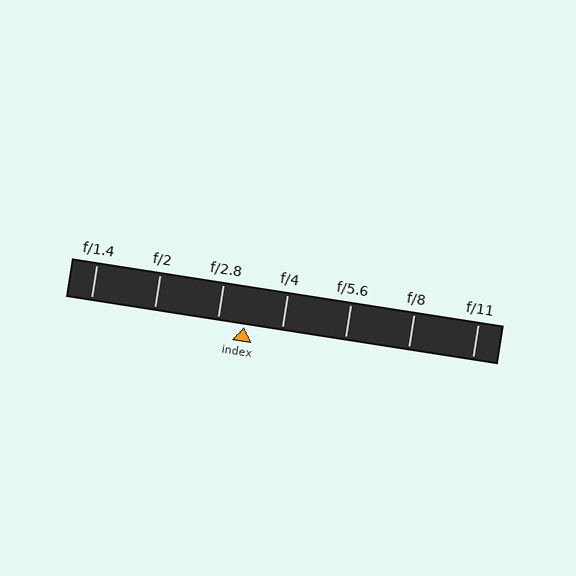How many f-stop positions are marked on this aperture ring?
There are 7 f-stop positions marked.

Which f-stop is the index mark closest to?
The index mark is closest to f/2.8.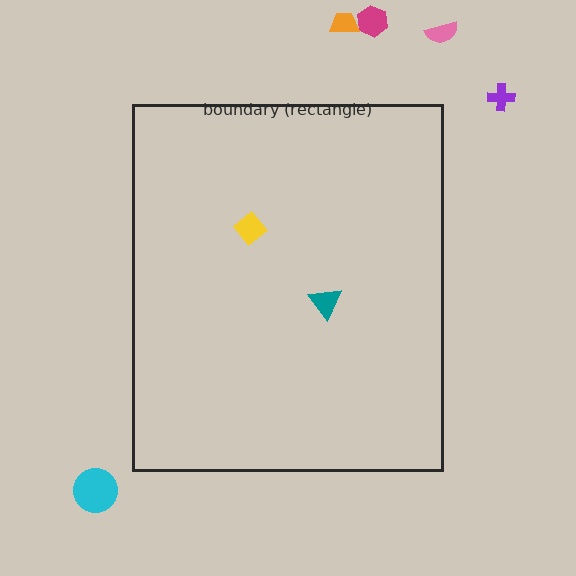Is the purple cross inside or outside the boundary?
Outside.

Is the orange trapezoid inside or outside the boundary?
Outside.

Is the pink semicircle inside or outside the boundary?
Outside.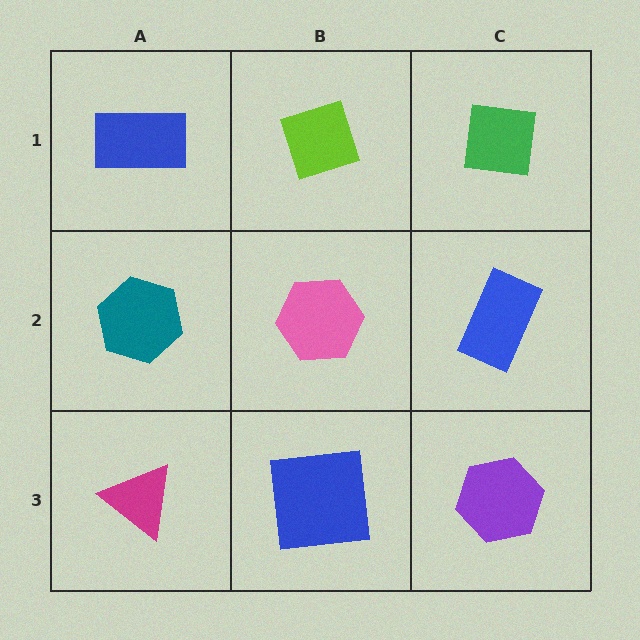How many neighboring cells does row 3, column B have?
3.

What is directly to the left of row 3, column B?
A magenta triangle.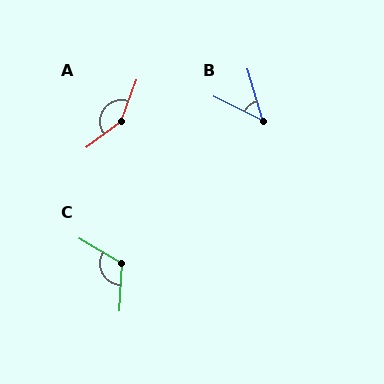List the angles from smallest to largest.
B (48°), C (117°), A (147°).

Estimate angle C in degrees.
Approximately 117 degrees.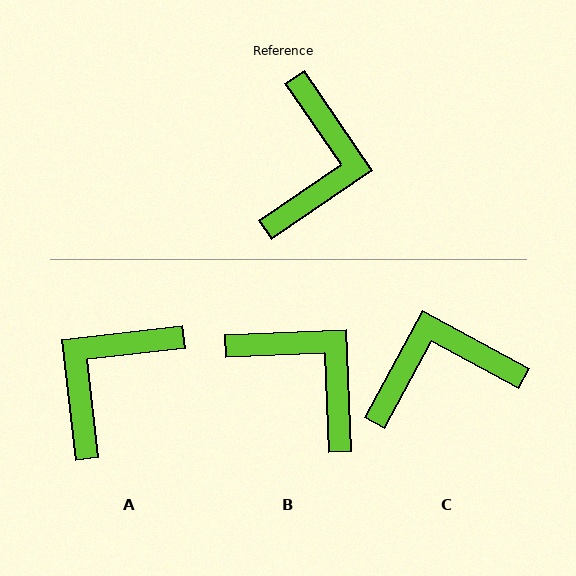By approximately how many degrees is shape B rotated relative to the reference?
Approximately 58 degrees counter-clockwise.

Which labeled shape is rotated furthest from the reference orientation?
A, about 152 degrees away.